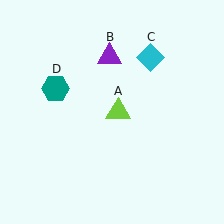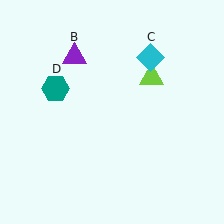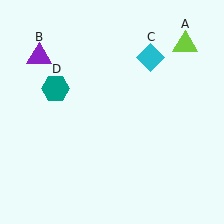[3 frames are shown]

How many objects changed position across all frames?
2 objects changed position: lime triangle (object A), purple triangle (object B).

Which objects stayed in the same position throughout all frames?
Cyan diamond (object C) and teal hexagon (object D) remained stationary.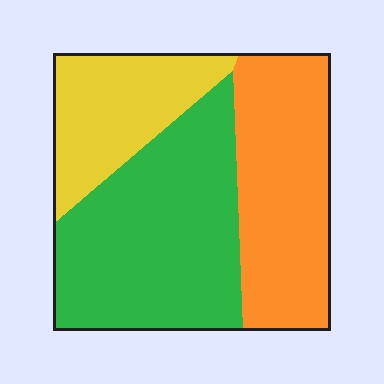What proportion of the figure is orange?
Orange takes up about one third (1/3) of the figure.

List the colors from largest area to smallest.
From largest to smallest: green, orange, yellow.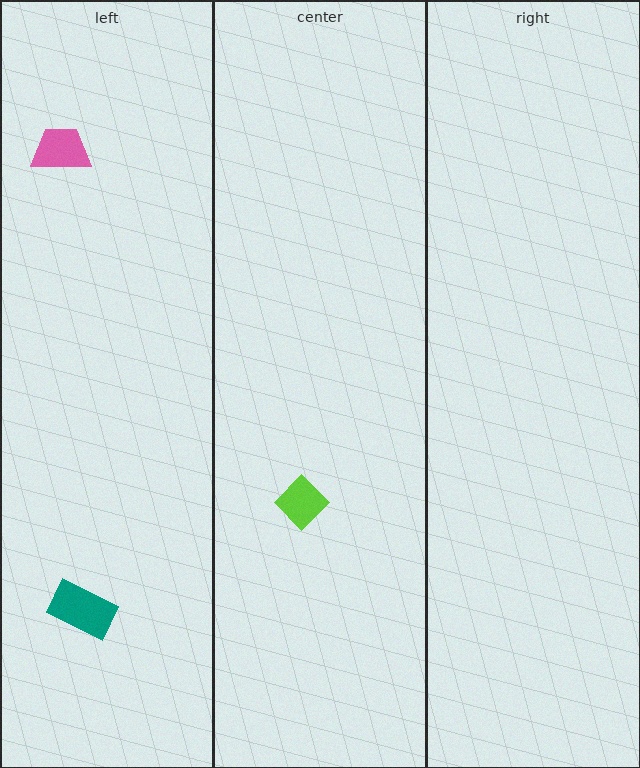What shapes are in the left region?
The teal rectangle, the pink trapezoid.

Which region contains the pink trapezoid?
The left region.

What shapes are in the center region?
The lime diamond.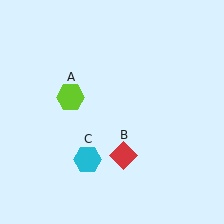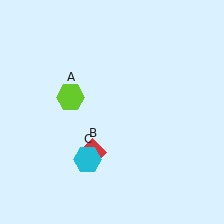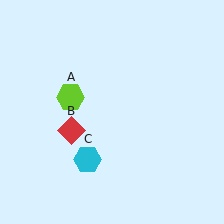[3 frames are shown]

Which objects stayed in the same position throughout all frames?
Lime hexagon (object A) and cyan hexagon (object C) remained stationary.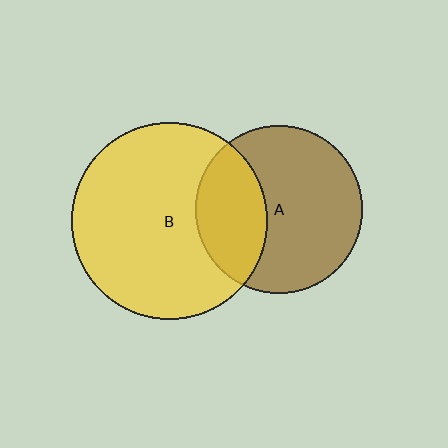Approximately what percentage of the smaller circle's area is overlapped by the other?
Approximately 35%.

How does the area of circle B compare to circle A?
Approximately 1.4 times.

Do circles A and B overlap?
Yes.